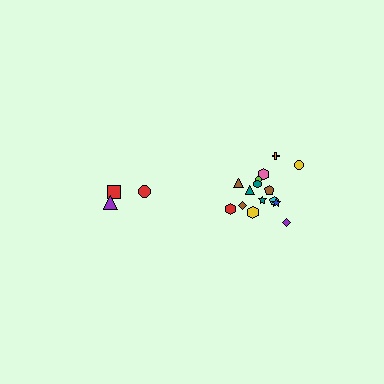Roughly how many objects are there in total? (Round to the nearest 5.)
Roughly 20 objects in total.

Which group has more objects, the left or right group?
The right group.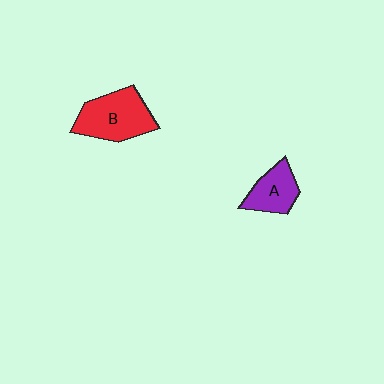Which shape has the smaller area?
Shape A (purple).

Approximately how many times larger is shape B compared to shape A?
Approximately 1.6 times.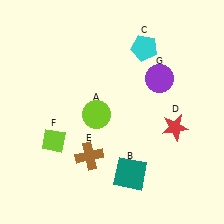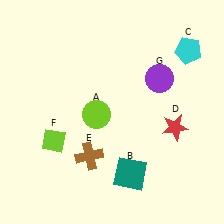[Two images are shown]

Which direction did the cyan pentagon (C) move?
The cyan pentagon (C) moved right.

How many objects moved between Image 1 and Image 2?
1 object moved between the two images.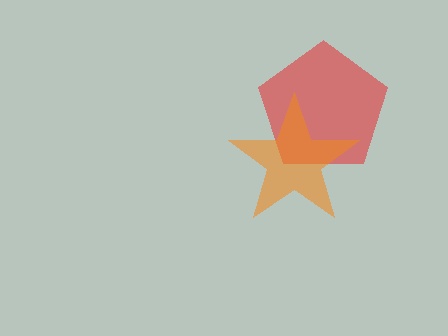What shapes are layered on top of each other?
The layered shapes are: a red pentagon, an orange star.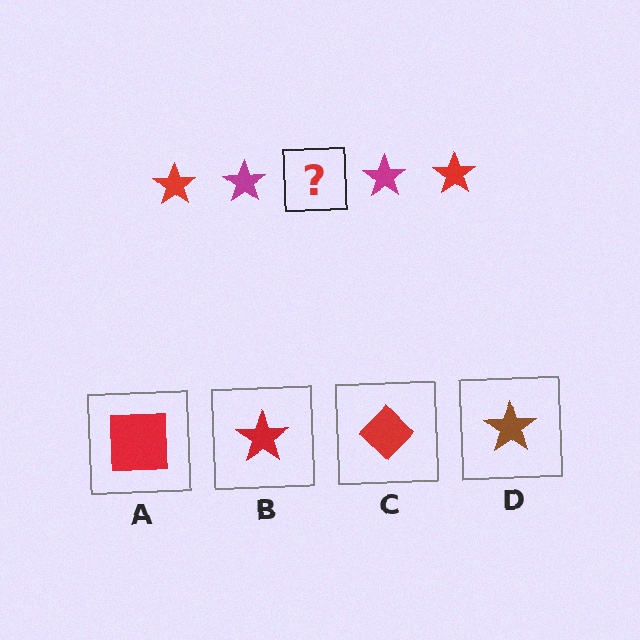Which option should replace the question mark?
Option B.